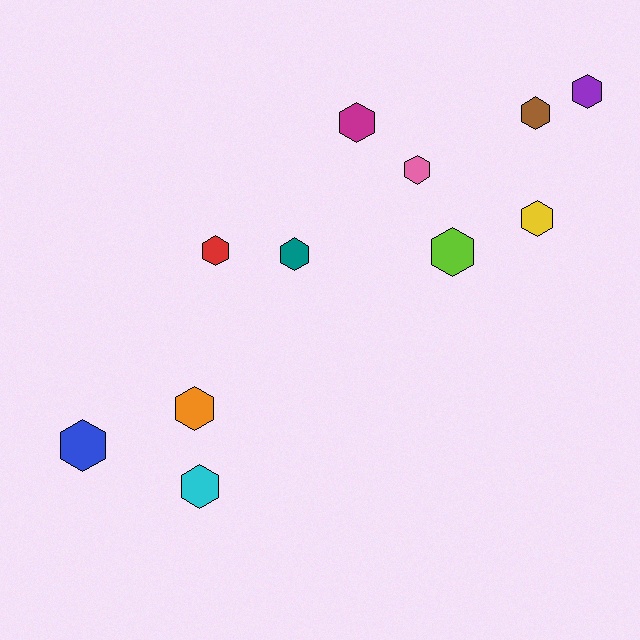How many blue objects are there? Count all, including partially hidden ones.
There is 1 blue object.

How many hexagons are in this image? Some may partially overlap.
There are 11 hexagons.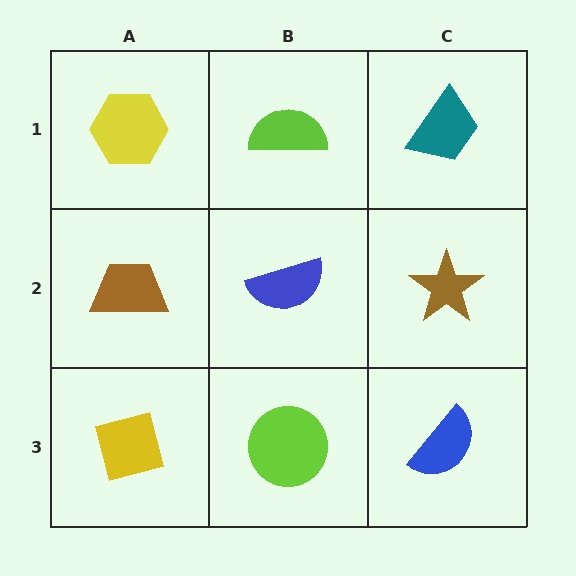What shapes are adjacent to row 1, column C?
A brown star (row 2, column C), a lime semicircle (row 1, column B).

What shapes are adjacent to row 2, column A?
A yellow hexagon (row 1, column A), a yellow square (row 3, column A), a blue semicircle (row 2, column B).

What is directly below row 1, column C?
A brown star.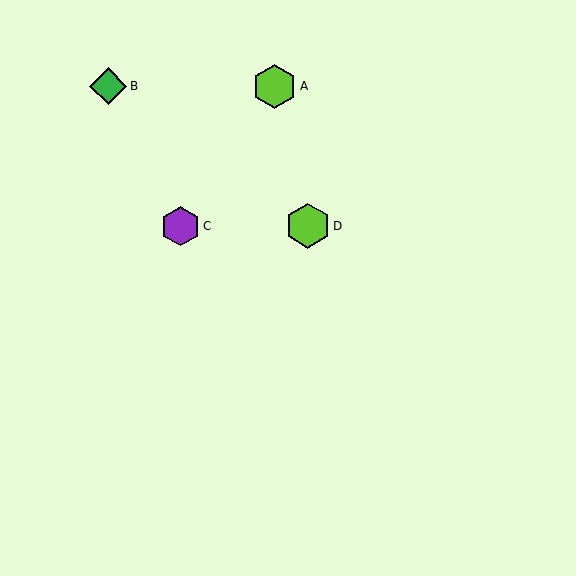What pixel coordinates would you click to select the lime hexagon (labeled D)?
Click at (308, 226) to select the lime hexagon D.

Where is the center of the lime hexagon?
The center of the lime hexagon is at (274, 86).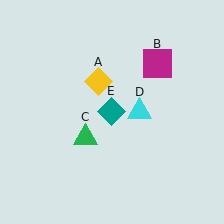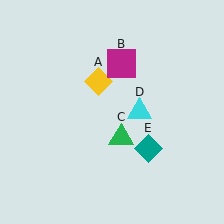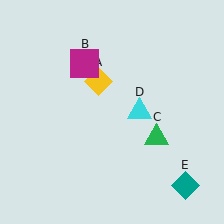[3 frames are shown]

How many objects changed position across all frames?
3 objects changed position: magenta square (object B), green triangle (object C), teal diamond (object E).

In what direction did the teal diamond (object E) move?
The teal diamond (object E) moved down and to the right.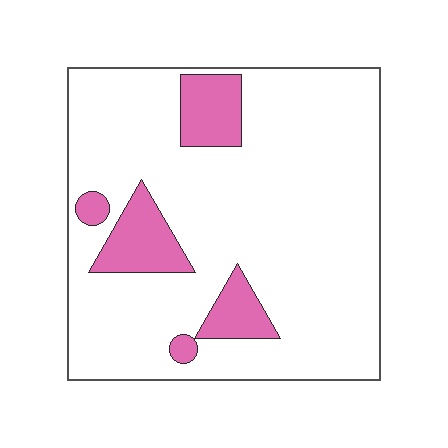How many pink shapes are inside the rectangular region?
5.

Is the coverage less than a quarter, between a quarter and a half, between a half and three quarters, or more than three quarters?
Less than a quarter.